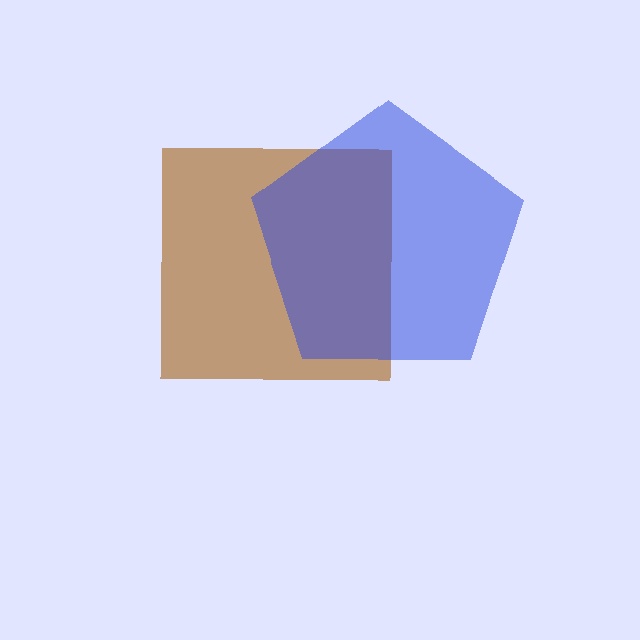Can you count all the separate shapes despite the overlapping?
Yes, there are 2 separate shapes.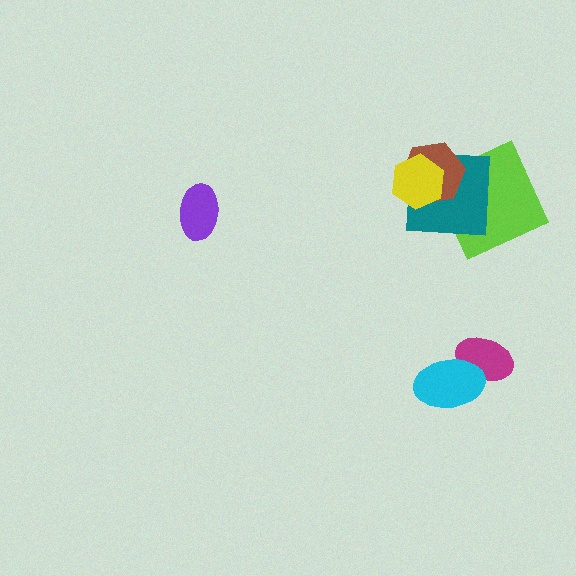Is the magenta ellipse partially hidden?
Yes, it is partially covered by another shape.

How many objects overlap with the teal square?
3 objects overlap with the teal square.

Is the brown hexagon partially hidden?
Yes, it is partially covered by another shape.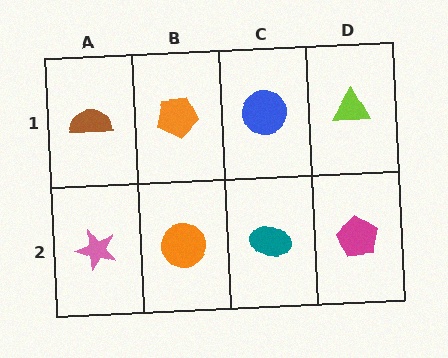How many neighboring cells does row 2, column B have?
3.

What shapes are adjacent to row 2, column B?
An orange pentagon (row 1, column B), a pink star (row 2, column A), a teal ellipse (row 2, column C).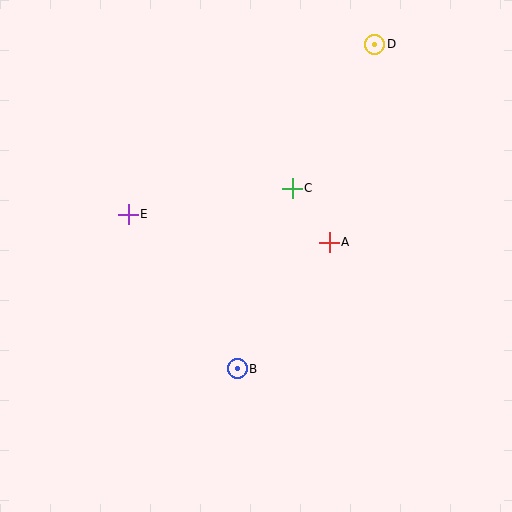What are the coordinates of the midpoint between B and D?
The midpoint between B and D is at (306, 206).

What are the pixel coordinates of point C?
Point C is at (292, 188).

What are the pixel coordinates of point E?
Point E is at (128, 214).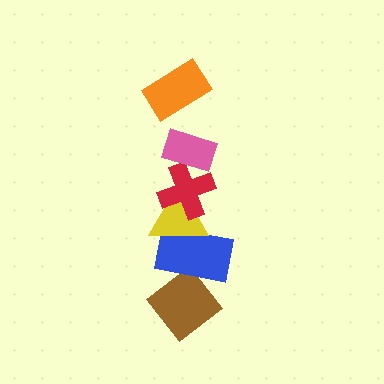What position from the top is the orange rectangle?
The orange rectangle is 1st from the top.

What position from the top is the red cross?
The red cross is 3rd from the top.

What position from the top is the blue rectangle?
The blue rectangle is 5th from the top.